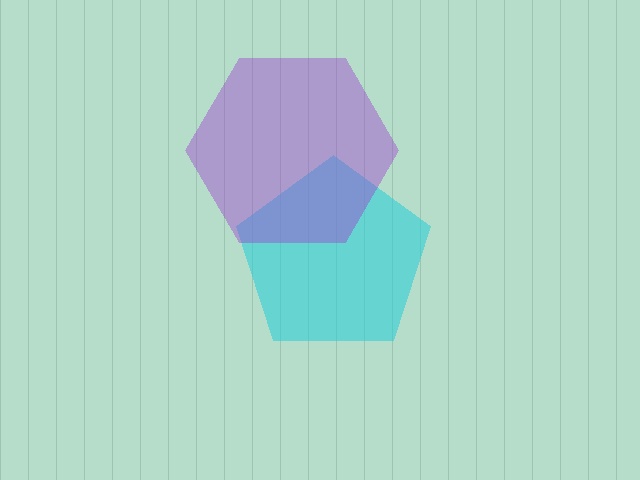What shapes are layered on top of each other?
The layered shapes are: a cyan pentagon, a purple hexagon.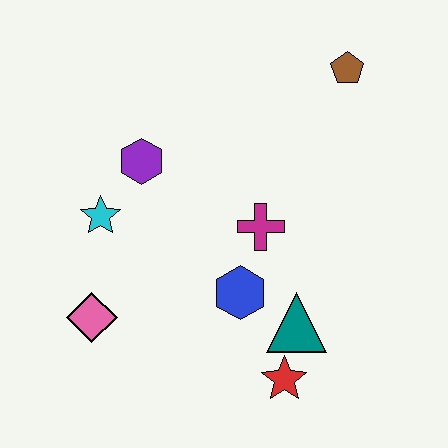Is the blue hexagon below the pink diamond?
No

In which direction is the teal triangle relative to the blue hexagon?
The teal triangle is to the right of the blue hexagon.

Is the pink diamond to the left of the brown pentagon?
Yes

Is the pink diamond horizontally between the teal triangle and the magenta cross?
No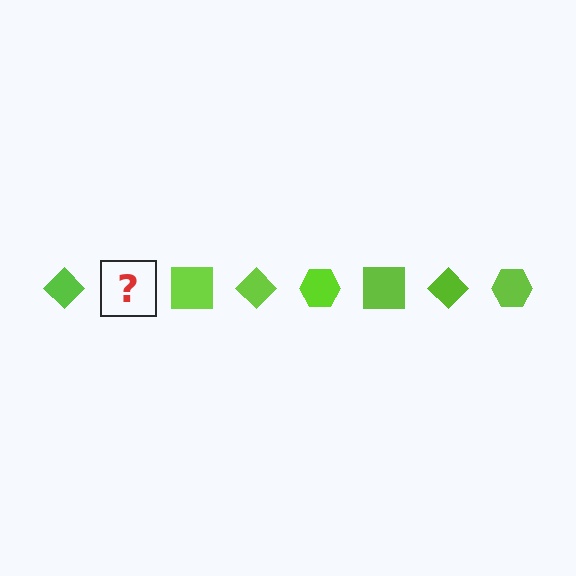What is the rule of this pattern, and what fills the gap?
The rule is that the pattern cycles through diamond, hexagon, square shapes in lime. The gap should be filled with a lime hexagon.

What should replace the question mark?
The question mark should be replaced with a lime hexagon.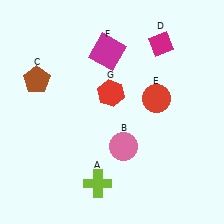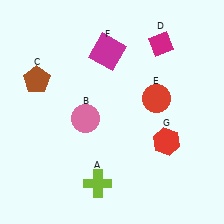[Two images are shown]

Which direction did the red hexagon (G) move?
The red hexagon (G) moved right.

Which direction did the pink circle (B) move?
The pink circle (B) moved left.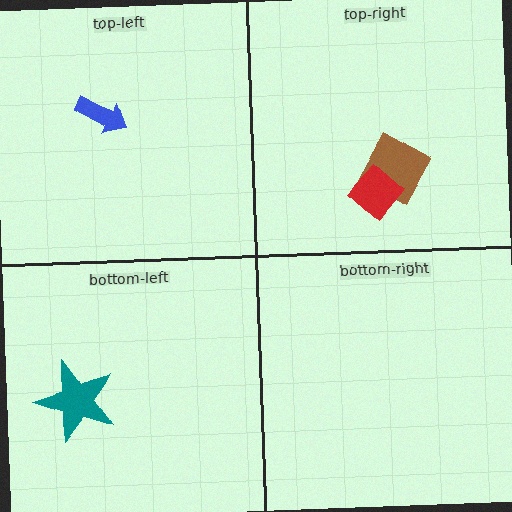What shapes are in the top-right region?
The brown square, the red diamond.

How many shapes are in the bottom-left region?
1.